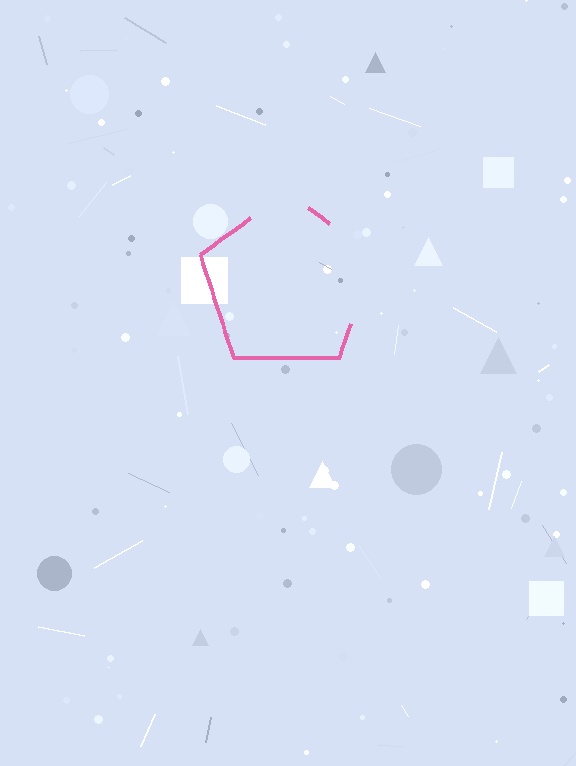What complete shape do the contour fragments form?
The contour fragments form a pentagon.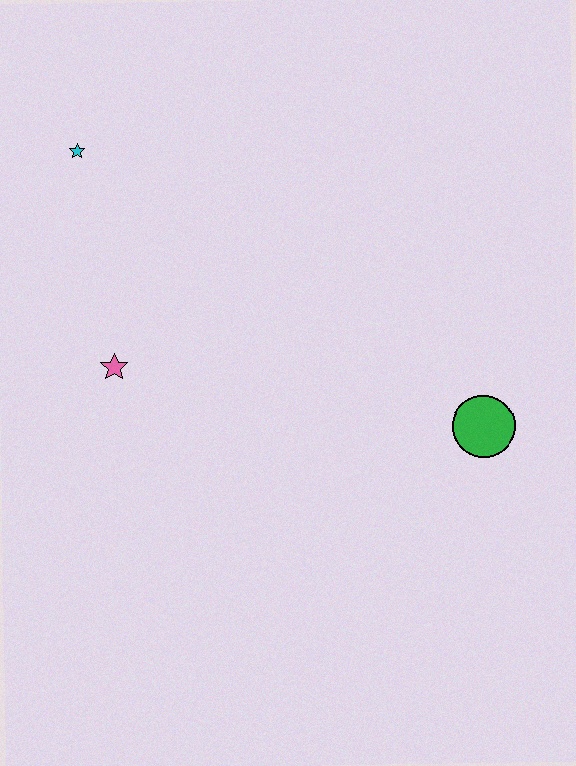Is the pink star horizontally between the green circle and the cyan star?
Yes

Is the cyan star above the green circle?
Yes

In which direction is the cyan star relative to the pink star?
The cyan star is above the pink star.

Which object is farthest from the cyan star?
The green circle is farthest from the cyan star.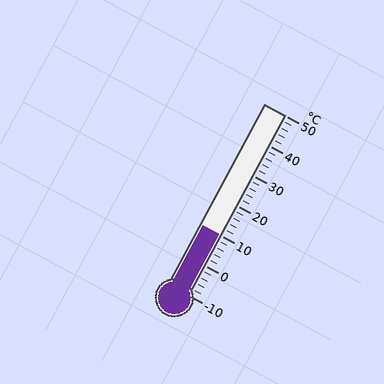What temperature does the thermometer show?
The thermometer shows approximately 10°C.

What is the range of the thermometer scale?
The thermometer scale ranges from -10°C to 50°C.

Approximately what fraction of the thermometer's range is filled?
The thermometer is filled to approximately 35% of its range.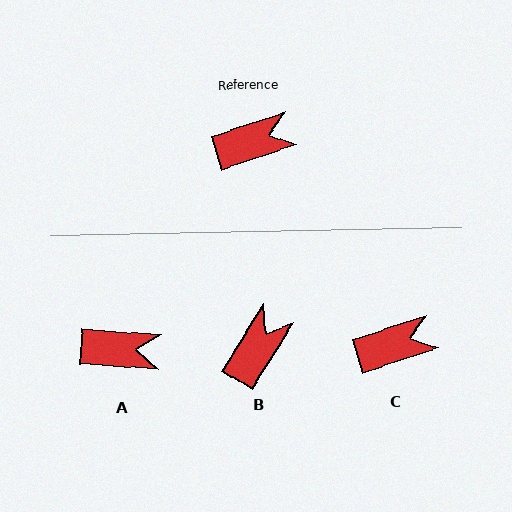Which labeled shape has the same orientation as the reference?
C.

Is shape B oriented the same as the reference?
No, it is off by about 40 degrees.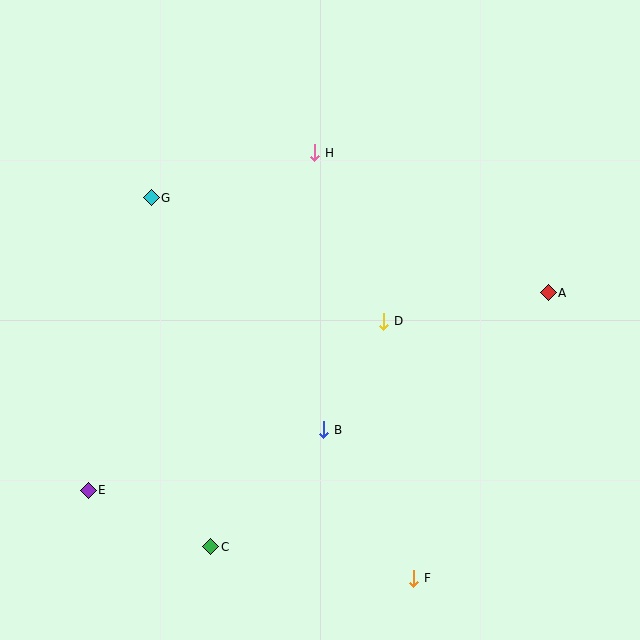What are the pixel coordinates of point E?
Point E is at (88, 490).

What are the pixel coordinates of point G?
Point G is at (151, 198).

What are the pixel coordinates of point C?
Point C is at (211, 547).